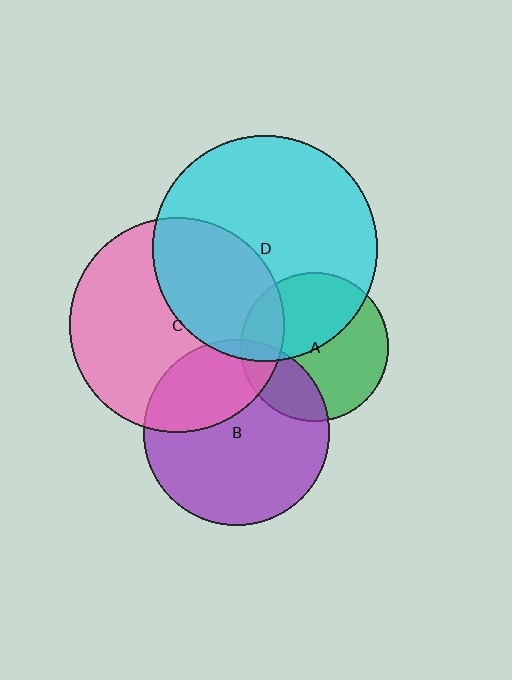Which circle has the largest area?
Circle D (cyan).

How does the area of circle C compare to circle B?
Approximately 1.4 times.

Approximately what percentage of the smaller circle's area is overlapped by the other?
Approximately 5%.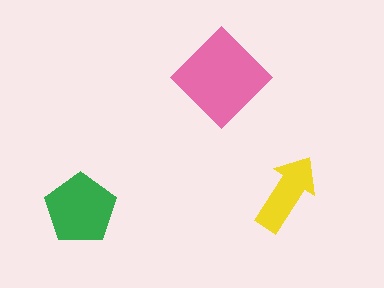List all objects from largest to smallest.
The pink diamond, the green pentagon, the yellow arrow.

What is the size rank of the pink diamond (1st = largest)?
1st.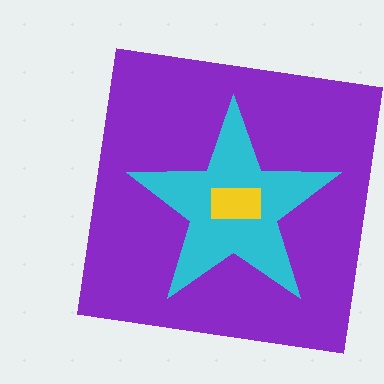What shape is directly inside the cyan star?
The yellow rectangle.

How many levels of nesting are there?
3.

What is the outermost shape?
The purple square.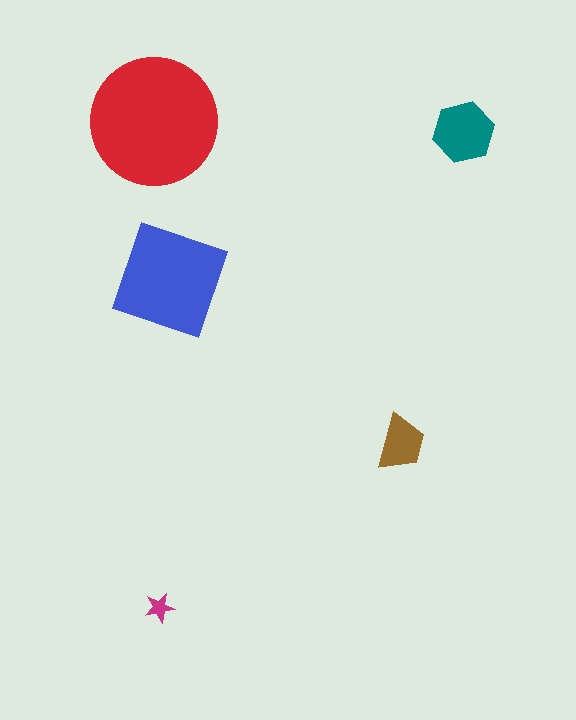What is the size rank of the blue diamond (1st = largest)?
2nd.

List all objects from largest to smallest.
The red circle, the blue diamond, the teal hexagon, the brown trapezoid, the magenta star.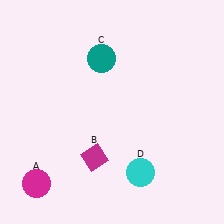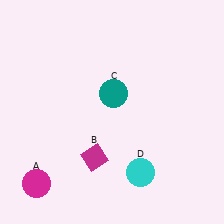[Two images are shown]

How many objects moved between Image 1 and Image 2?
1 object moved between the two images.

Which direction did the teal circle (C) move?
The teal circle (C) moved down.